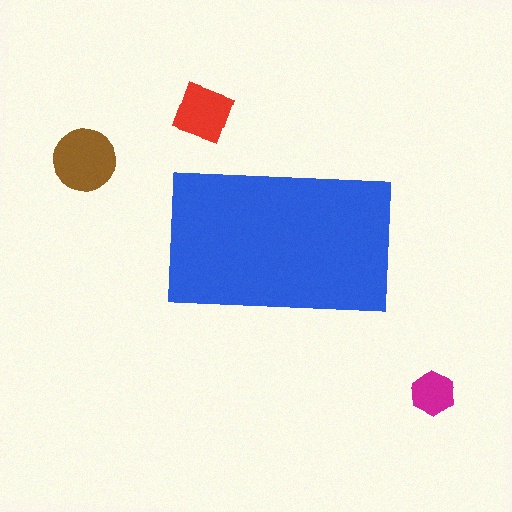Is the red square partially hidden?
No, the red square is fully visible.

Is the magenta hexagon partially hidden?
No, the magenta hexagon is fully visible.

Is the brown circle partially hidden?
No, the brown circle is fully visible.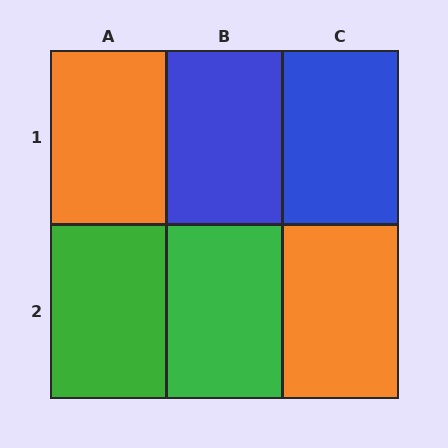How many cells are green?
2 cells are green.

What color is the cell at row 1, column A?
Orange.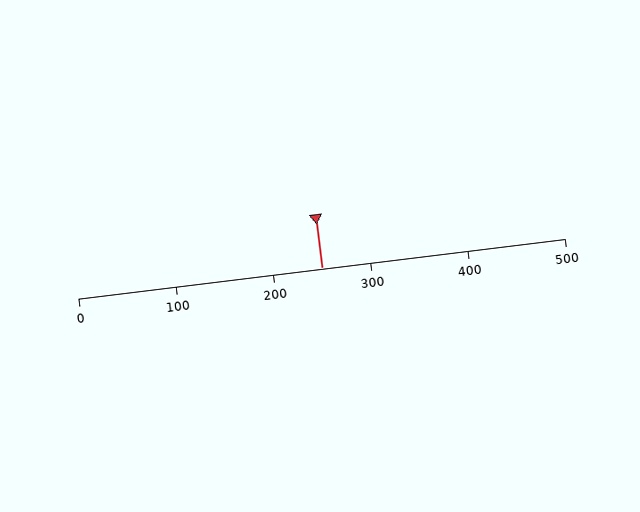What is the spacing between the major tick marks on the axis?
The major ticks are spaced 100 apart.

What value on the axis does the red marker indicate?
The marker indicates approximately 250.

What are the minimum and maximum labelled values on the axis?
The axis runs from 0 to 500.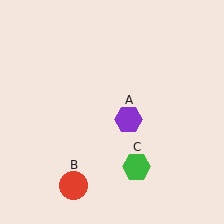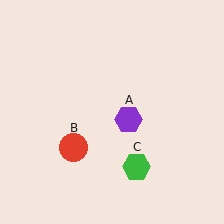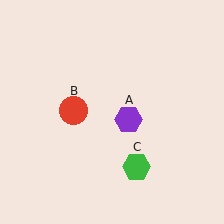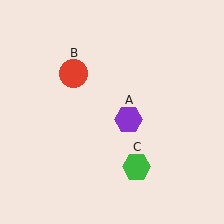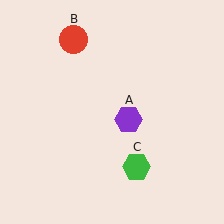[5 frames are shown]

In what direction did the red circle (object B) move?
The red circle (object B) moved up.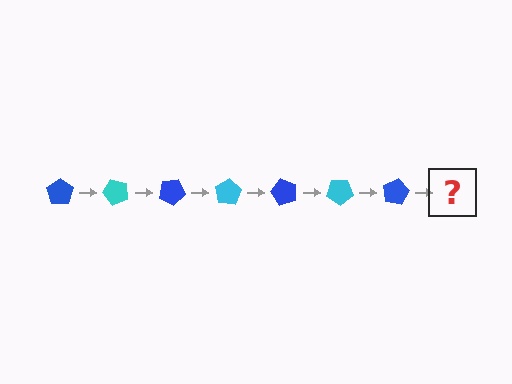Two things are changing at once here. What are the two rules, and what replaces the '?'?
The two rules are that it rotates 50 degrees each step and the color cycles through blue and cyan. The '?' should be a cyan pentagon, rotated 350 degrees from the start.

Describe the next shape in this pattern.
It should be a cyan pentagon, rotated 350 degrees from the start.